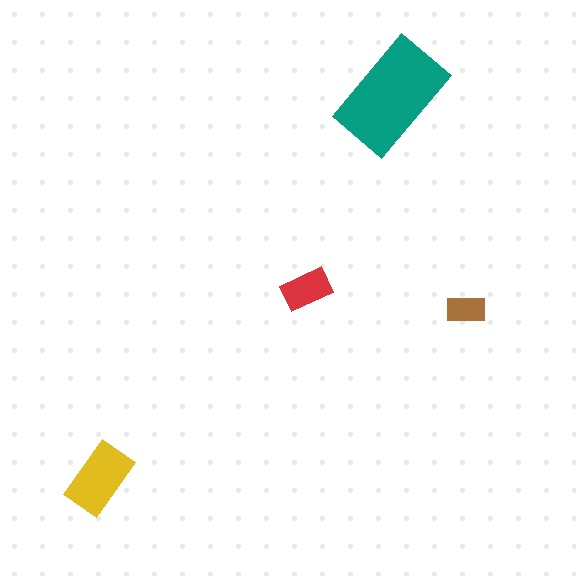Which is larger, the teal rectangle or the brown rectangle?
The teal one.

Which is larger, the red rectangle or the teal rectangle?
The teal one.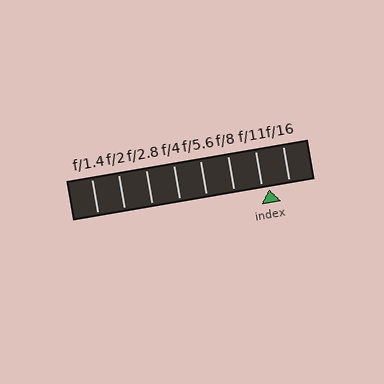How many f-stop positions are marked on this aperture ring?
There are 8 f-stop positions marked.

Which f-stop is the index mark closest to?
The index mark is closest to f/11.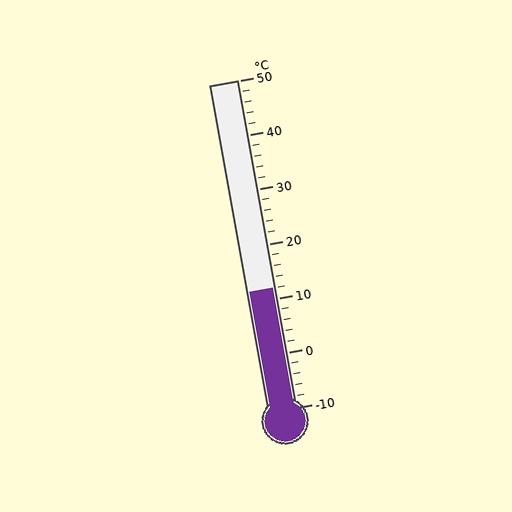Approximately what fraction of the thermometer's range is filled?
The thermometer is filled to approximately 35% of its range.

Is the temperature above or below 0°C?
The temperature is above 0°C.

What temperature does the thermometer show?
The thermometer shows approximately 12°C.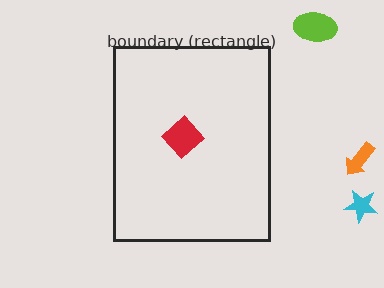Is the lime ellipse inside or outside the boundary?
Outside.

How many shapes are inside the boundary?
1 inside, 3 outside.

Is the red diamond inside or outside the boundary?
Inside.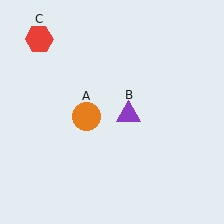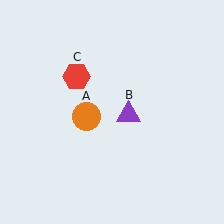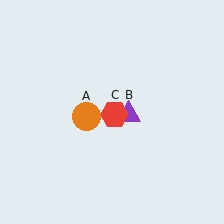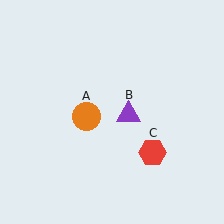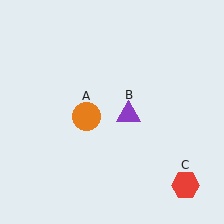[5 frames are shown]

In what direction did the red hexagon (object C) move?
The red hexagon (object C) moved down and to the right.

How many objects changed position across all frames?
1 object changed position: red hexagon (object C).